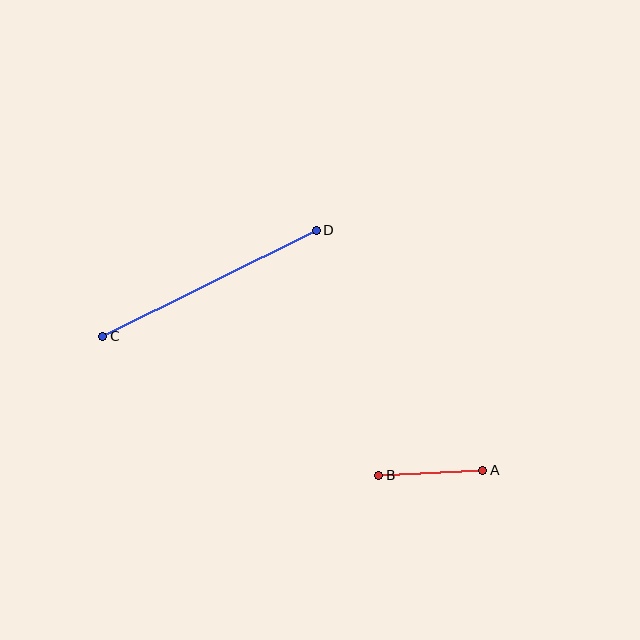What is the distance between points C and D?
The distance is approximately 238 pixels.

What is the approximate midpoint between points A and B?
The midpoint is at approximately (431, 473) pixels.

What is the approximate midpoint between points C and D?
The midpoint is at approximately (210, 283) pixels.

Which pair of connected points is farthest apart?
Points C and D are farthest apart.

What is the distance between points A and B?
The distance is approximately 104 pixels.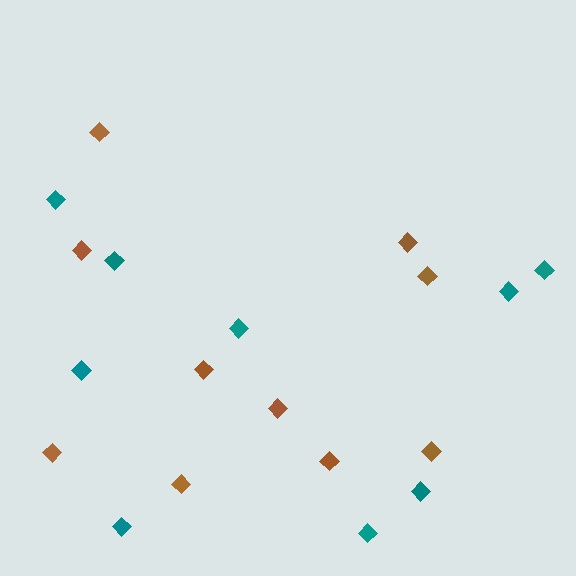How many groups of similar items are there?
There are 2 groups: one group of brown diamonds (10) and one group of teal diamonds (9).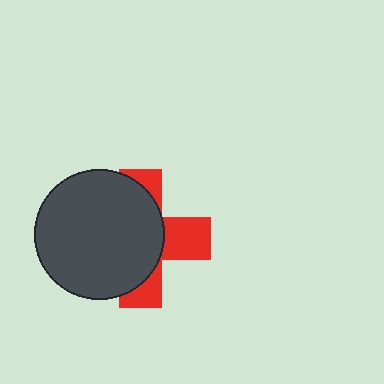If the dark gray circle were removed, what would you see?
You would see the complete red cross.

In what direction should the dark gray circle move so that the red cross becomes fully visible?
The dark gray circle should move left. That is the shortest direction to clear the overlap and leave the red cross fully visible.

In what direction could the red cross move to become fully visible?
The red cross could move right. That would shift it out from behind the dark gray circle entirely.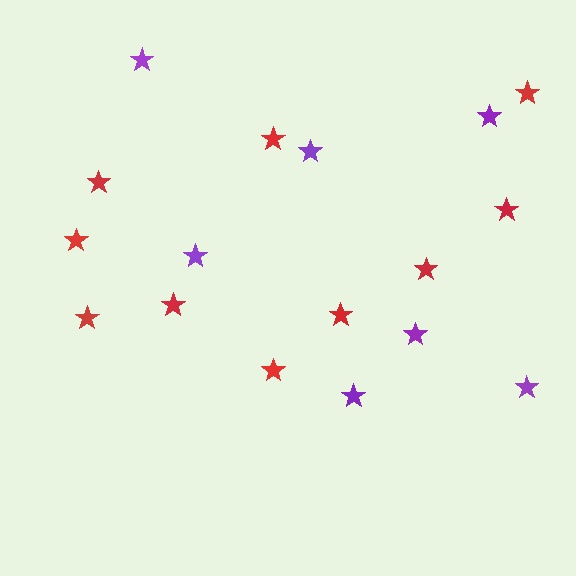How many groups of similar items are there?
There are 2 groups: one group of purple stars (7) and one group of red stars (10).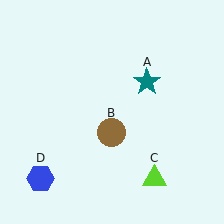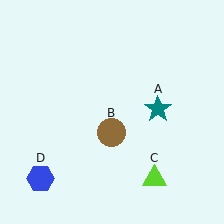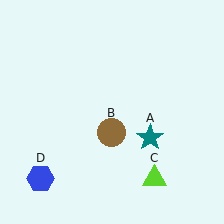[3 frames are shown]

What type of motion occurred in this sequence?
The teal star (object A) rotated clockwise around the center of the scene.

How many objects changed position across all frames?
1 object changed position: teal star (object A).